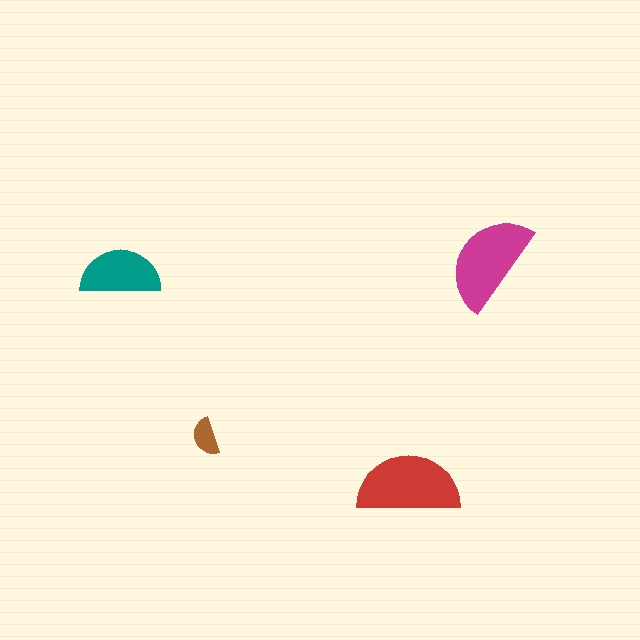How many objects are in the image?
There are 4 objects in the image.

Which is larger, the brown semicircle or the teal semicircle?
The teal one.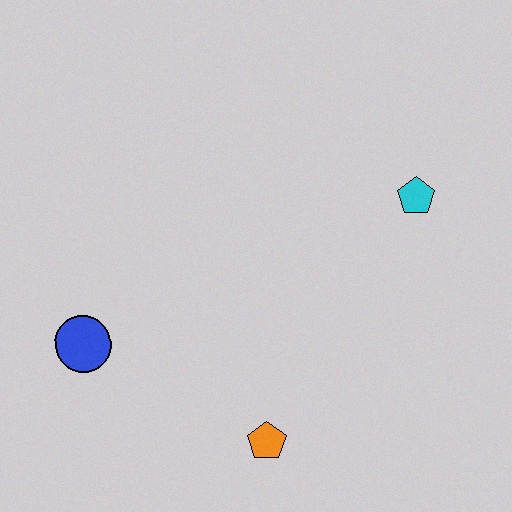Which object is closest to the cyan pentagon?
The orange pentagon is closest to the cyan pentagon.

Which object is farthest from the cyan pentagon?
The blue circle is farthest from the cyan pentagon.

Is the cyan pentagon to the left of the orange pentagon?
No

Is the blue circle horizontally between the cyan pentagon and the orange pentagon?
No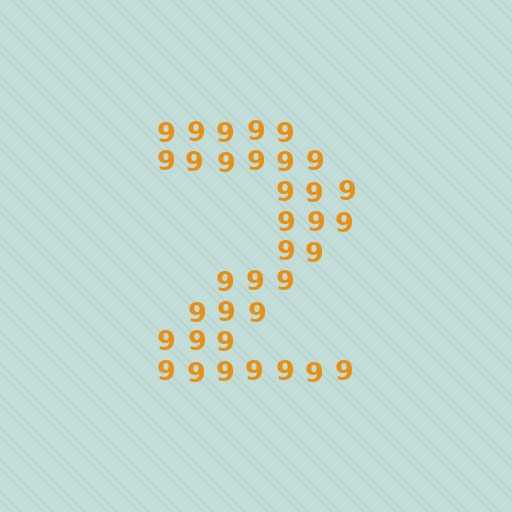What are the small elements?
The small elements are digit 9's.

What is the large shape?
The large shape is the digit 2.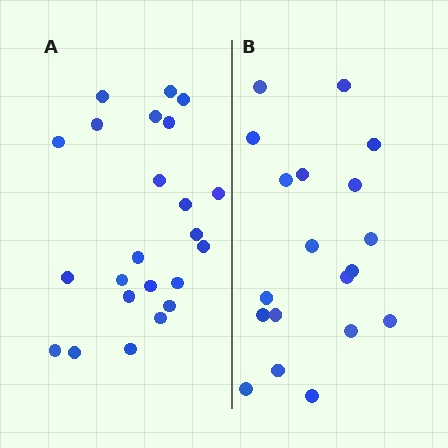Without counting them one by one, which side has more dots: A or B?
Region A (the left region) has more dots.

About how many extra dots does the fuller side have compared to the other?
Region A has about 4 more dots than region B.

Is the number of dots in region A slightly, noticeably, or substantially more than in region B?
Region A has only slightly more — the two regions are fairly close. The ratio is roughly 1.2 to 1.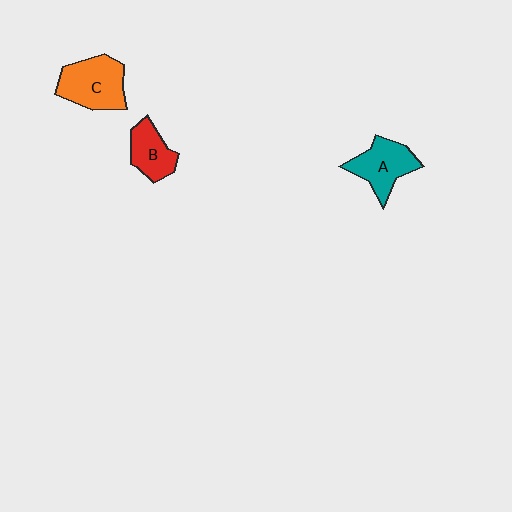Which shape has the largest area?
Shape C (orange).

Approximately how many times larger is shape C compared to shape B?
Approximately 1.5 times.